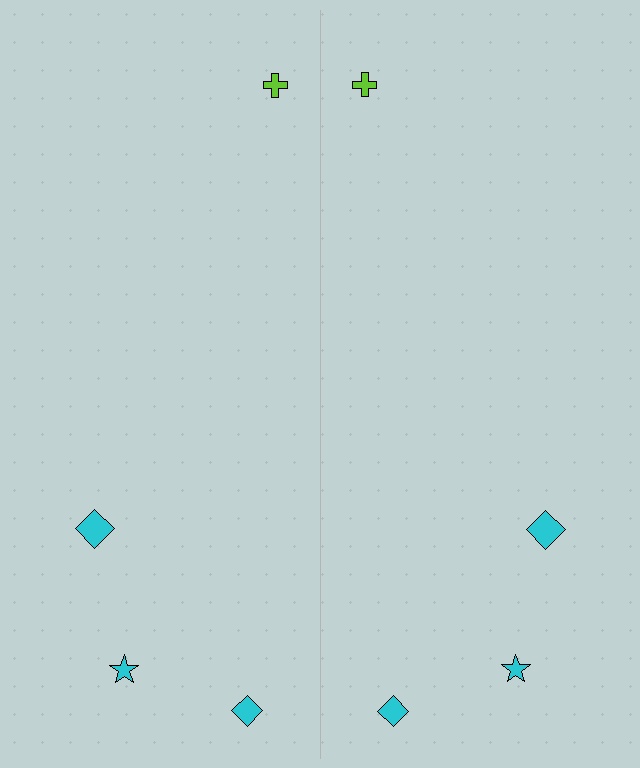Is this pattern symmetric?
Yes, this pattern has bilateral (reflection) symmetry.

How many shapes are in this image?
There are 8 shapes in this image.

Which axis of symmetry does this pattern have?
The pattern has a vertical axis of symmetry running through the center of the image.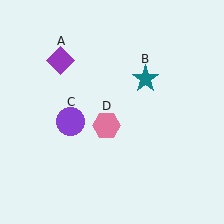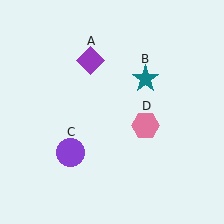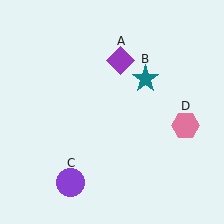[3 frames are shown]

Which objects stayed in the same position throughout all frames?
Teal star (object B) remained stationary.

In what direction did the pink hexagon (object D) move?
The pink hexagon (object D) moved right.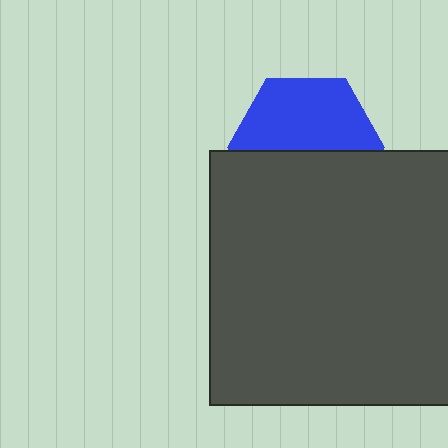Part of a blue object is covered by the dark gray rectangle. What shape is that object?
It is a hexagon.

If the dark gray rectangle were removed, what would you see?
You would see the complete blue hexagon.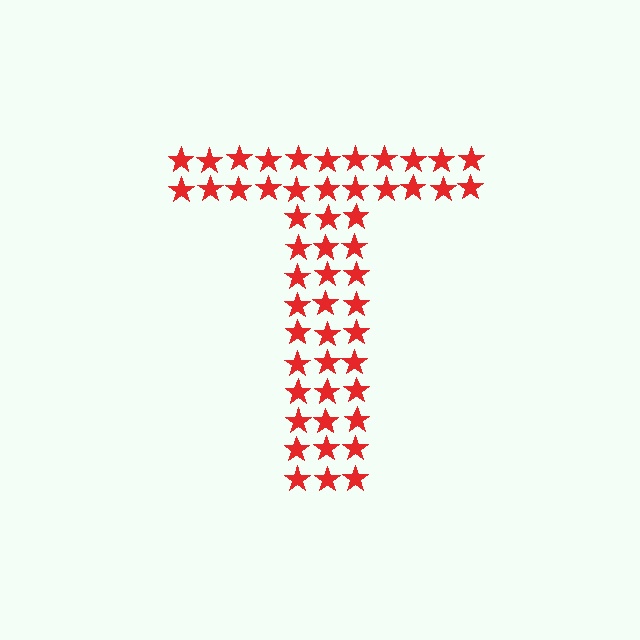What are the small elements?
The small elements are stars.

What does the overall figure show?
The overall figure shows the letter T.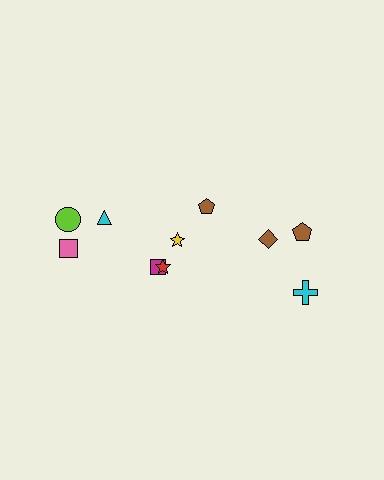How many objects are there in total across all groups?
There are 10 objects.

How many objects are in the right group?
There are 3 objects.